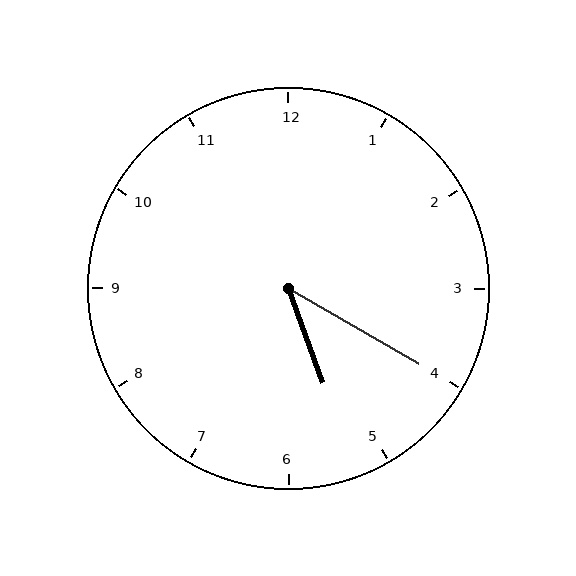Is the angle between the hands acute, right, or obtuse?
It is acute.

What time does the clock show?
5:20.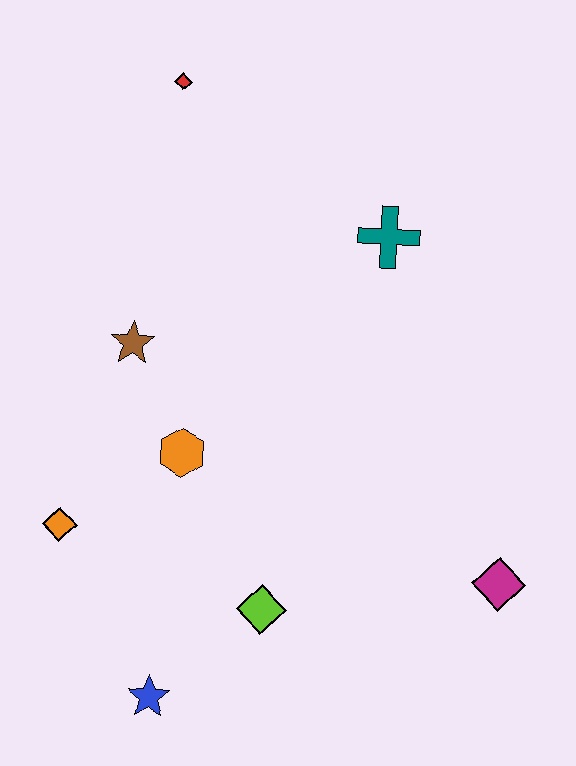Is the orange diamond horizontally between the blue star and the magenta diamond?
No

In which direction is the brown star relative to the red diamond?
The brown star is below the red diamond.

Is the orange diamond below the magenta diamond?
No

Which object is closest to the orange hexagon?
The brown star is closest to the orange hexagon.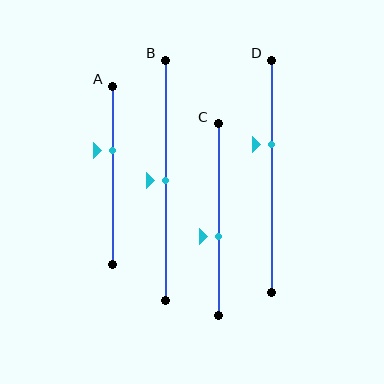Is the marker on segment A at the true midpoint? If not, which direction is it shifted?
No, the marker on segment A is shifted upward by about 14% of the segment length.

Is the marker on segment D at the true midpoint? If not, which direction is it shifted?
No, the marker on segment D is shifted upward by about 14% of the segment length.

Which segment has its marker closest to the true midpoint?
Segment B has its marker closest to the true midpoint.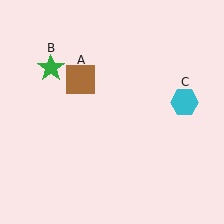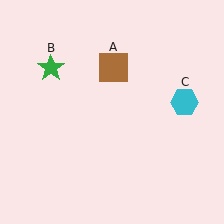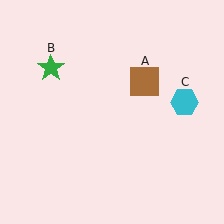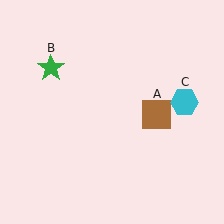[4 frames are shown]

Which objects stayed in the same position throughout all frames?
Green star (object B) and cyan hexagon (object C) remained stationary.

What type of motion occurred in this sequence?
The brown square (object A) rotated clockwise around the center of the scene.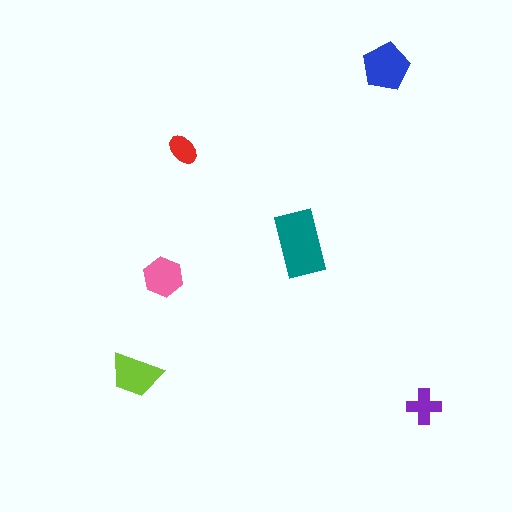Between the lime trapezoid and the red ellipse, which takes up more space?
The lime trapezoid.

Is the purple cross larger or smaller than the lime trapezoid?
Smaller.